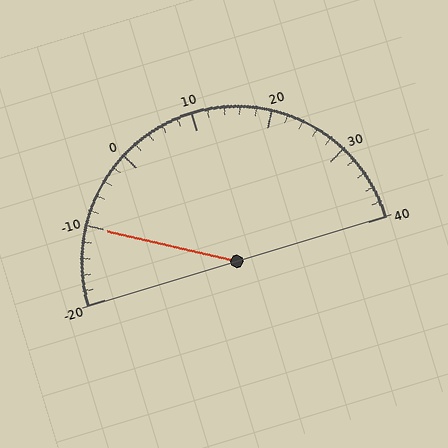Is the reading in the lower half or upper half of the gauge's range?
The reading is in the lower half of the range (-20 to 40).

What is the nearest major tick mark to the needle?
The nearest major tick mark is -10.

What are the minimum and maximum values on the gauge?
The gauge ranges from -20 to 40.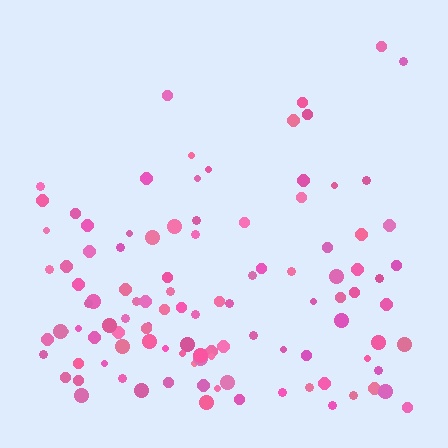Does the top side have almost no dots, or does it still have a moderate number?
Still a moderate number, just noticeably fewer than the bottom.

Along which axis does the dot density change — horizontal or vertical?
Vertical.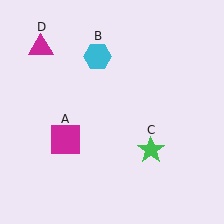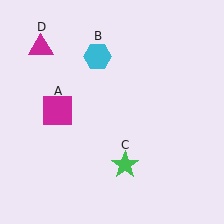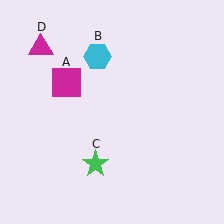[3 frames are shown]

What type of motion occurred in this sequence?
The magenta square (object A), green star (object C) rotated clockwise around the center of the scene.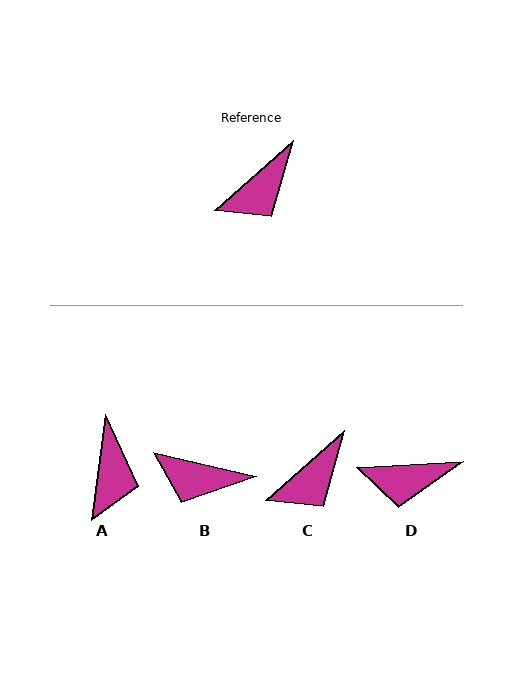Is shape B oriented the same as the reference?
No, it is off by about 55 degrees.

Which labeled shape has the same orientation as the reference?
C.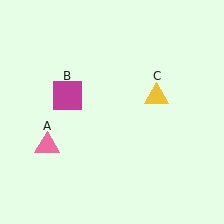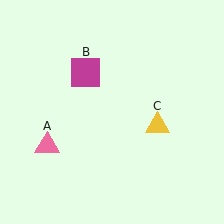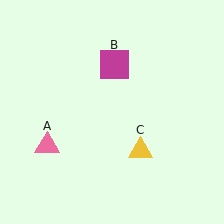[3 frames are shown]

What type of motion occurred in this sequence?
The magenta square (object B), yellow triangle (object C) rotated clockwise around the center of the scene.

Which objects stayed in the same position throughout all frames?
Pink triangle (object A) remained stationary.